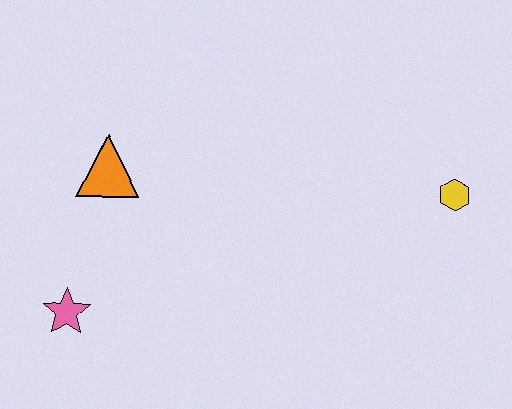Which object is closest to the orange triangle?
The pink star is closest to the orange triangle.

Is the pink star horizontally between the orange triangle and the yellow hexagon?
No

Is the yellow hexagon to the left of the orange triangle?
No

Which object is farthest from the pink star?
The yellow hexagon is farthest from the pink star.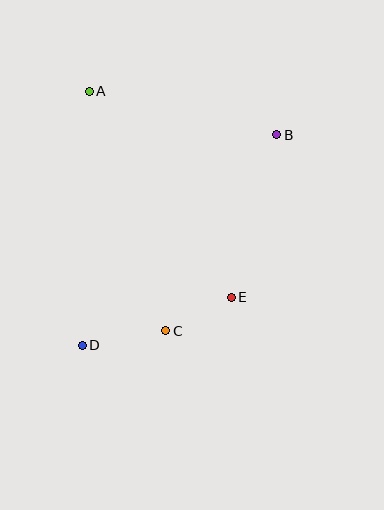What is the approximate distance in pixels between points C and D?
The distance between C and D is approximately 85 pixels.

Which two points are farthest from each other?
Points B and D are farthest from each other.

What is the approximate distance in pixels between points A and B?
The distance between A and B is approximately 192 pixels.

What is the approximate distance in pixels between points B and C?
The distance between B and C is approximately 225 pixels.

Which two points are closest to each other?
Points C and E are closest to each other.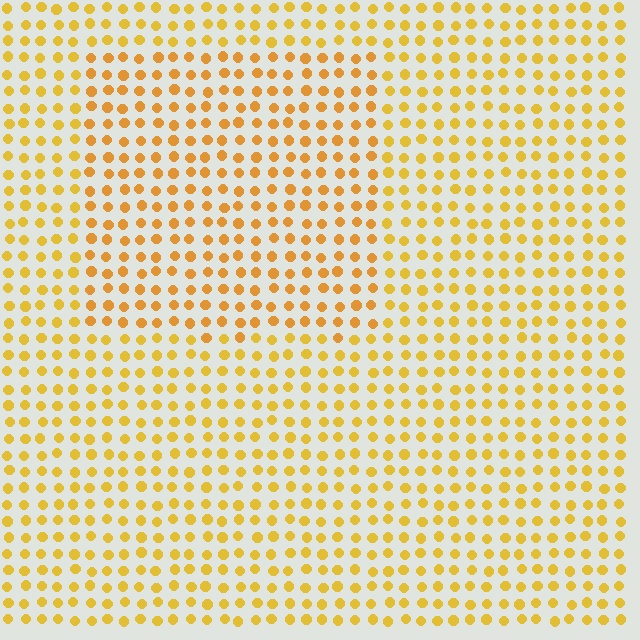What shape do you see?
I see a rectangle.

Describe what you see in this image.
The image is filled with small yellow elements in a uniform arrangement. A rectangle-shaped region is visible where the elements are tinted to a slightly different hue, forming a subtle color boundary.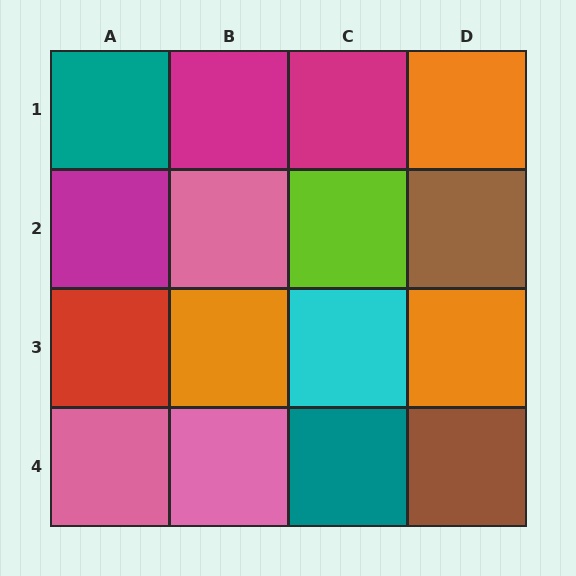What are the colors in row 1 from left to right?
Teal, magenta, magenta, orange.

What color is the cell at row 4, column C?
Teal.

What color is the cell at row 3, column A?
Red.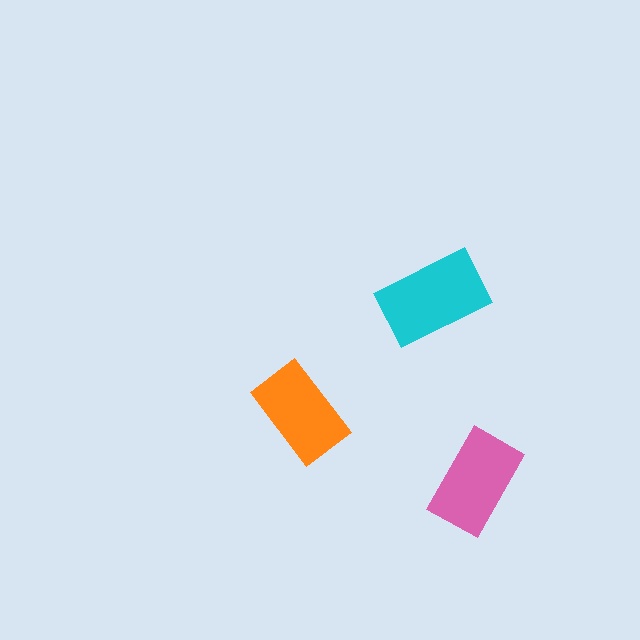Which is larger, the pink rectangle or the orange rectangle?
The pink one.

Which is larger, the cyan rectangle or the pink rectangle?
The cyan one.